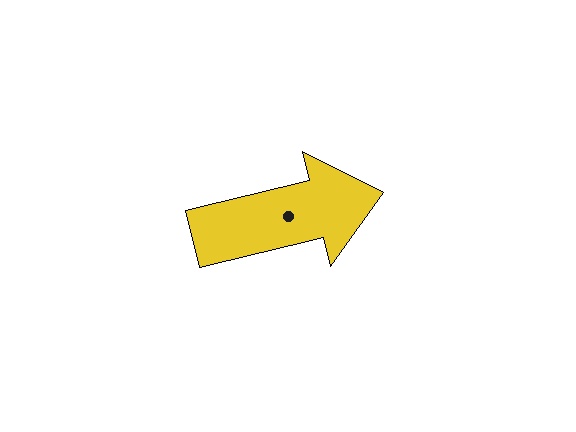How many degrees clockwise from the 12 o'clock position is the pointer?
Approximately 76 degrees.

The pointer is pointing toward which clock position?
Roughly 3 o'clock.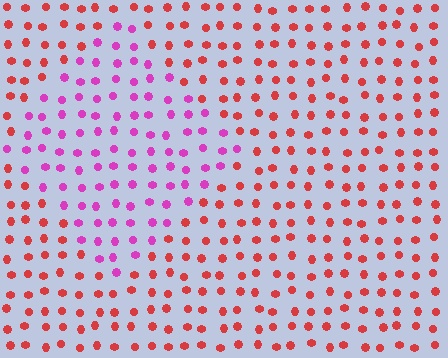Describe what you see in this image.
The image is filled with small red elements in a uniform arrangement. A diamond-shaped region is visible where the elements are tinted to a slightly different hue, forming a subtle color boundary.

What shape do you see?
I see a diamond.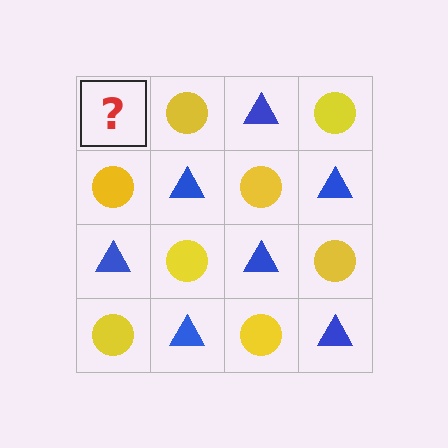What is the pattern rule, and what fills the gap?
The rule is that it alternates blue triangle and yellow circle in a checkerboard pattern. The gap should be filled with a blue triangle.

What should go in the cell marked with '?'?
The missing cell should contain a blue triangle.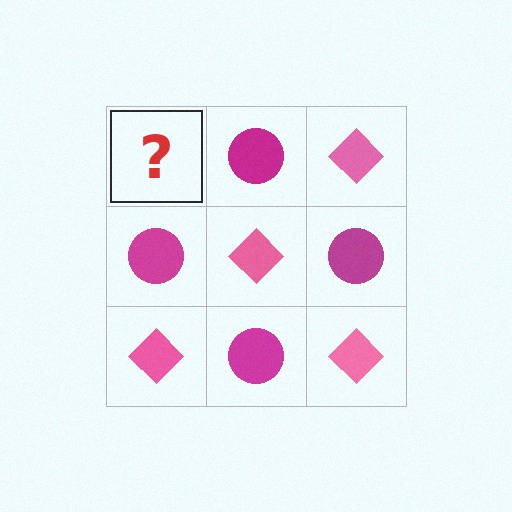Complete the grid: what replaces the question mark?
The question mark should be replaced with a pink diamond.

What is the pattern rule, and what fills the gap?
The rule is that it alternates pink diamond and magenta circle in a checkerboard pattern. The gap should be filled with a pink diamond.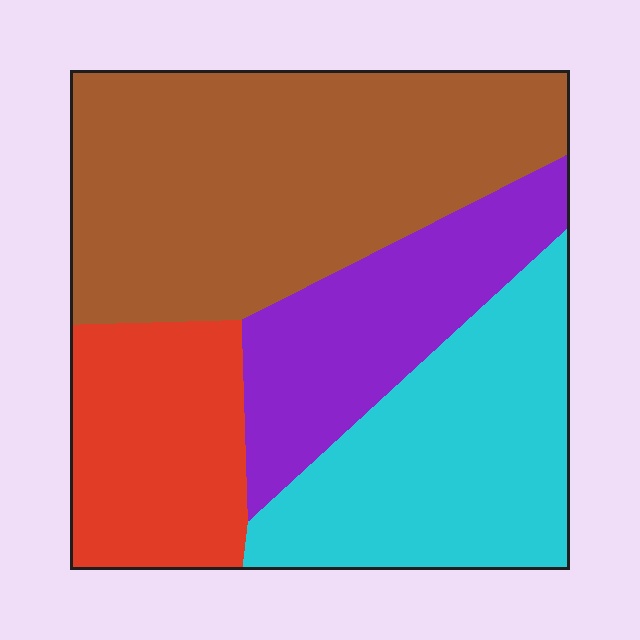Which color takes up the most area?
Brown, at roughly 40%.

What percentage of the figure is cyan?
Cyan covers around 25% of the figure.